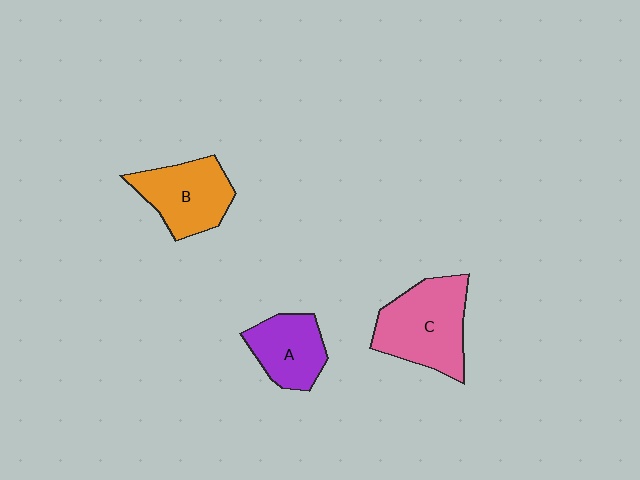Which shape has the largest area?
Shape C (pink).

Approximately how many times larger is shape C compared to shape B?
Approximately 1.2 times.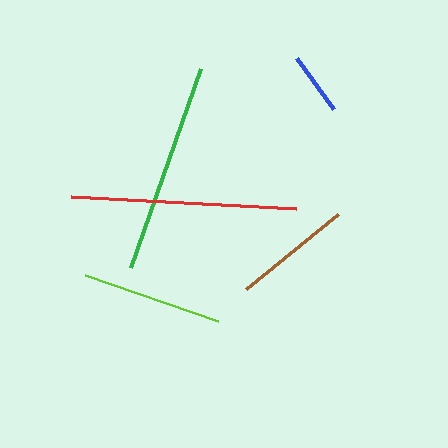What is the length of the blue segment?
The blue segment is approximately 63 pixels long.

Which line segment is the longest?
The red line is the longest at approximately 225 pixels.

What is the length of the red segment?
The red segment is approximately 225 pixels long.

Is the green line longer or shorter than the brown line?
The green line is longer than the brown line.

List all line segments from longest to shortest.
From longest to shortest: red, green, lime, brown, blue.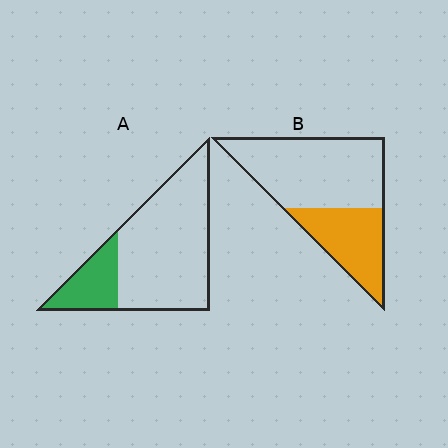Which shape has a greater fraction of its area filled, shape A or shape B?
Shape B.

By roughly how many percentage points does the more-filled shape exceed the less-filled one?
By roughly 15 percentage points (B over A).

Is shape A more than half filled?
No.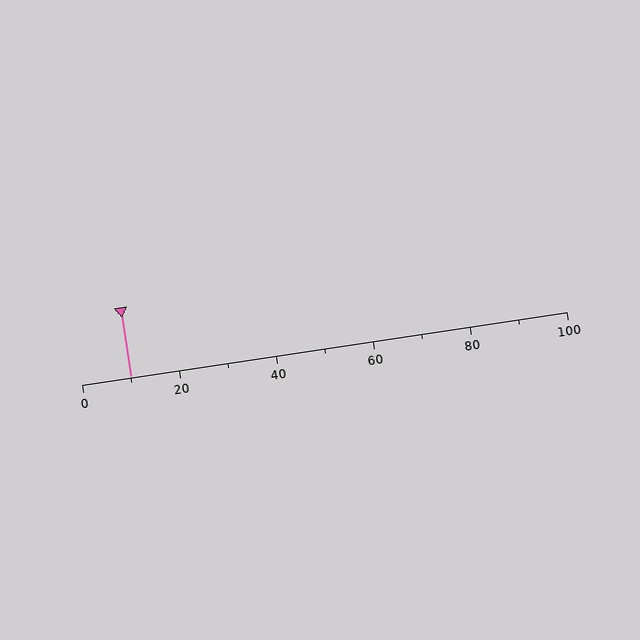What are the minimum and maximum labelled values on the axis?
The axis runs from 0 to 100.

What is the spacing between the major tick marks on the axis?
The major ticks are spaced 20 apart.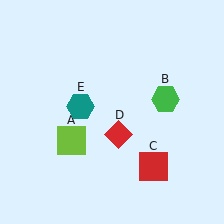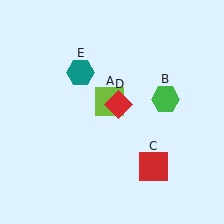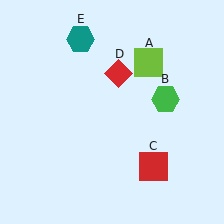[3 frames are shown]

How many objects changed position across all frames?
3 objects changed position: lime square (object A), red diamond (object D), teal hexagon (object E).